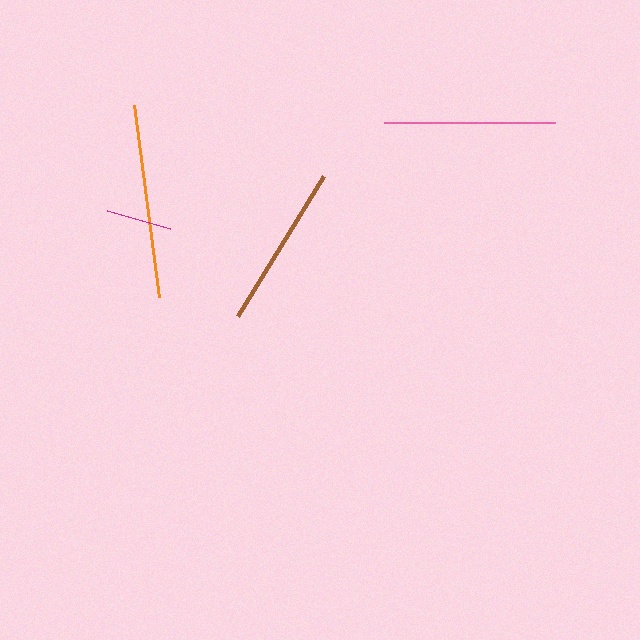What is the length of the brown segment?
The brown segment is approximately 164 pixels long.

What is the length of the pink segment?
The pink segment is approximately 171 pixels long.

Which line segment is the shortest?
The magenta line is the shortest at approximately 65 pixels.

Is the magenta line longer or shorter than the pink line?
The pink line is longer than the magenta line.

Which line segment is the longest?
The orange line is the longest at approximately 193 pixels.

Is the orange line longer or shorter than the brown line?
The orange line is longer than the brown line.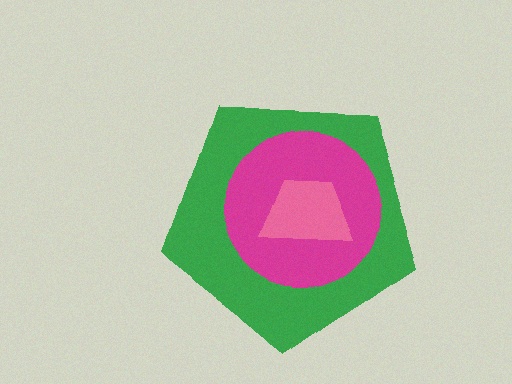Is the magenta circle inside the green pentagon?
Yes.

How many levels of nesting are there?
3.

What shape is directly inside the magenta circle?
The pink trapezoid.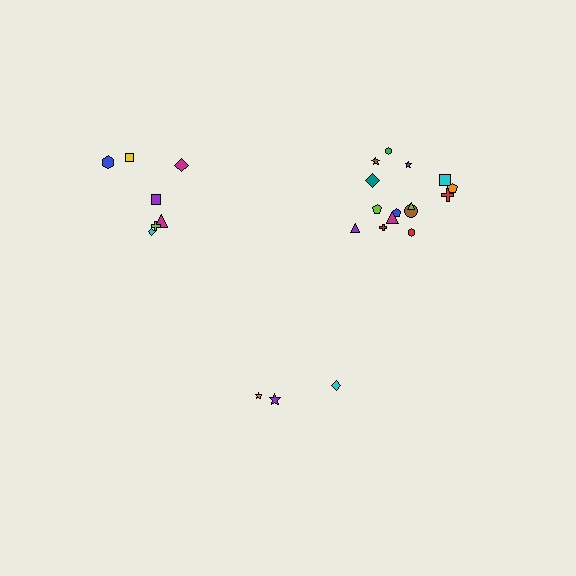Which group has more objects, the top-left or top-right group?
The top-right group.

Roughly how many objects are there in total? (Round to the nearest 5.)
Roughly 25 objects in total.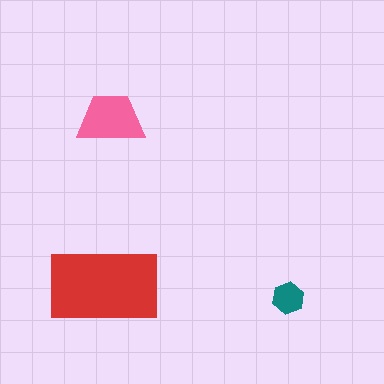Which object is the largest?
The red rectangle.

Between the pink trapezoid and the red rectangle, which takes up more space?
The red rectangle.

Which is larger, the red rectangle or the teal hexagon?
The red rectangle.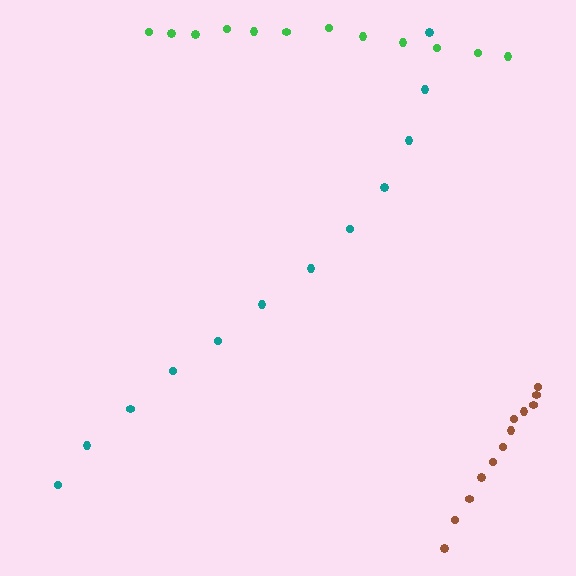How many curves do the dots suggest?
There are 3 distinct paths.